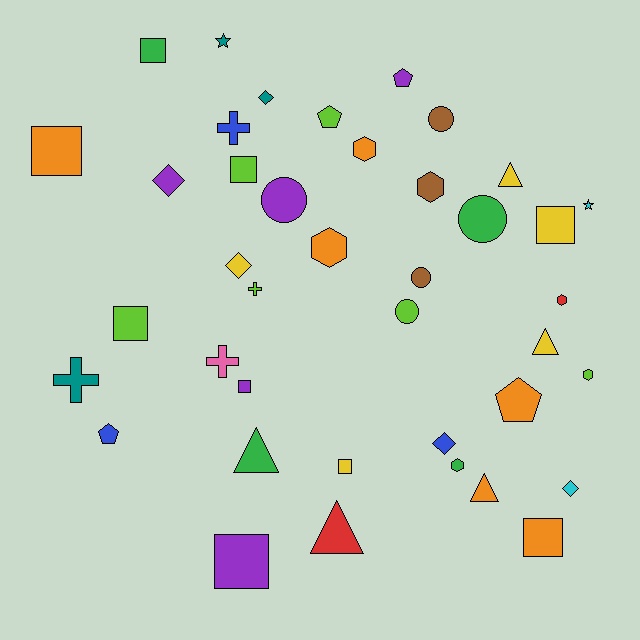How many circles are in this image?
There are 5 circles.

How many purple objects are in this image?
There are 5 purple objects.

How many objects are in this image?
There are 40 objects.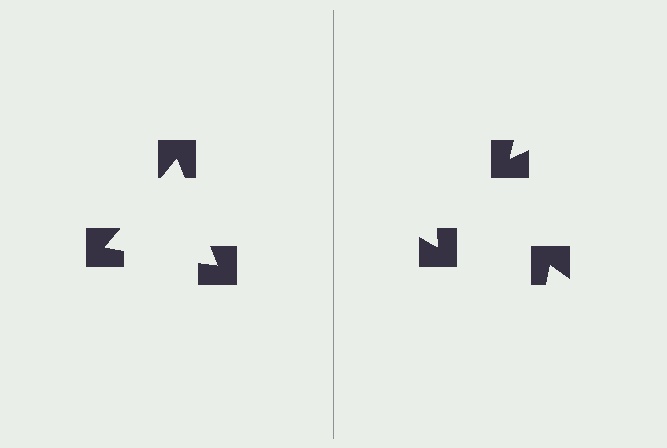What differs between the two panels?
The notched squares are positioned identically on both sides; only the wedge orientations differ. On the left they align to a triangle; on the right they are misaligned.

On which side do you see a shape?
An illusory triangle appears on the left side. On the right side the wedge cuts are rotated, so no coherent shape forms.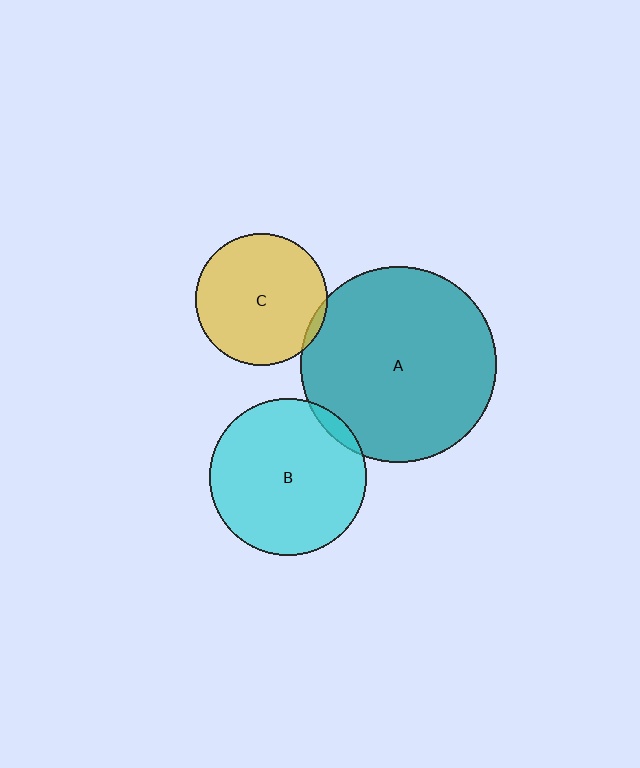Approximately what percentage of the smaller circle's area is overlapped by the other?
Approximately 5%.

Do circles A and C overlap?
Yes.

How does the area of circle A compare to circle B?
Approximately 1.6 times.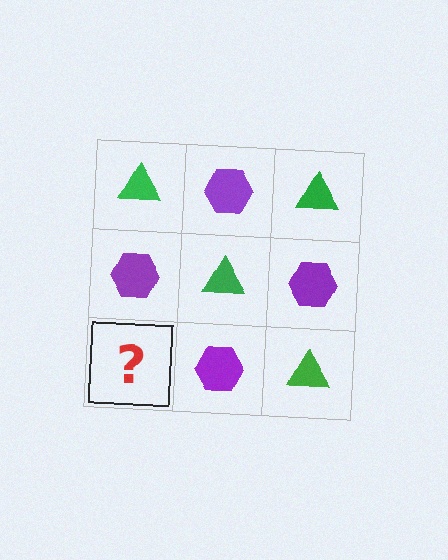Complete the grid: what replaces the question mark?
The question mark should be replaced with a green triangle.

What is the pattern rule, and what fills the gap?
The rule is that it alternates green triangle and purple hexagon in a checkerboard pattern. The gap should be filled with a green triangle.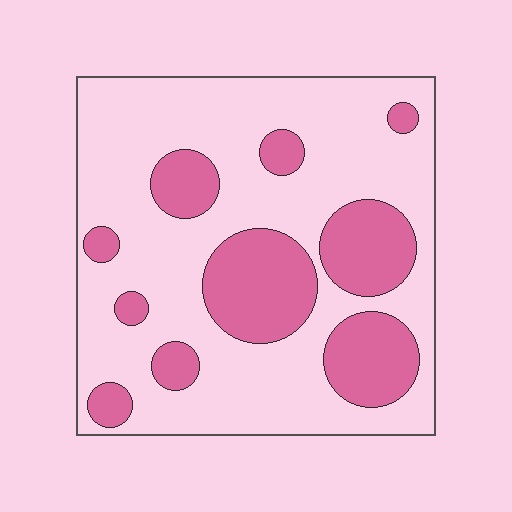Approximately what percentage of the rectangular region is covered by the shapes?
Approximately 30%.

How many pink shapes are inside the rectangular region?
10.